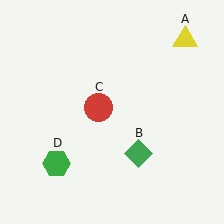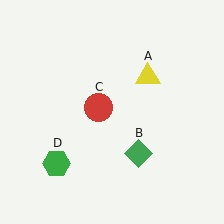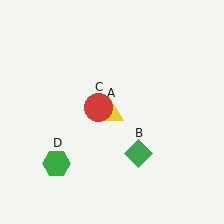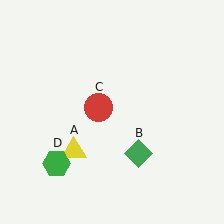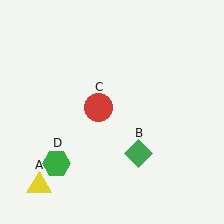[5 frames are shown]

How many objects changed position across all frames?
1 object changed position: yellow triangle (object A).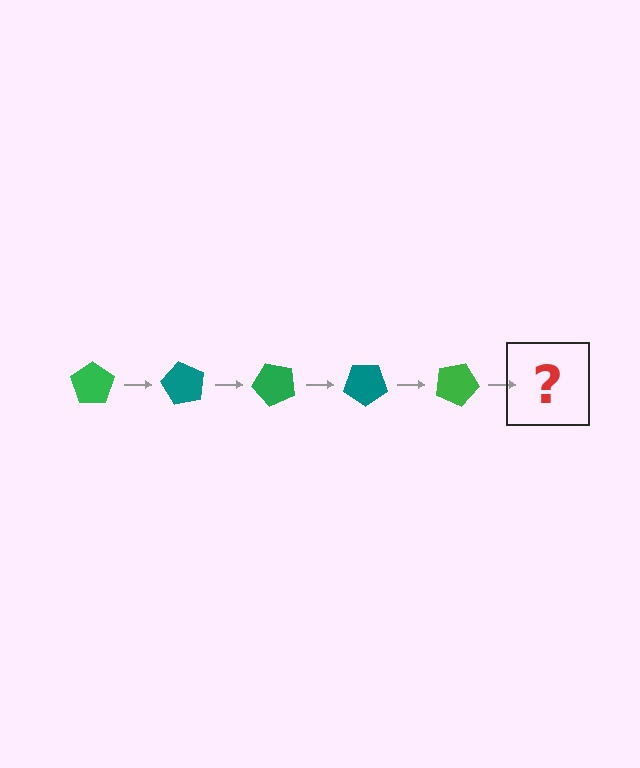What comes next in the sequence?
The next element should be a teal pentagon, rotated 300 degrees from the start.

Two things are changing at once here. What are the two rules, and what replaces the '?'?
The two rules are that it rotates 60 degrees each step and the color cycles through green and teal. The '?' should be a teal pentagon, rotated 300 degrees from the start.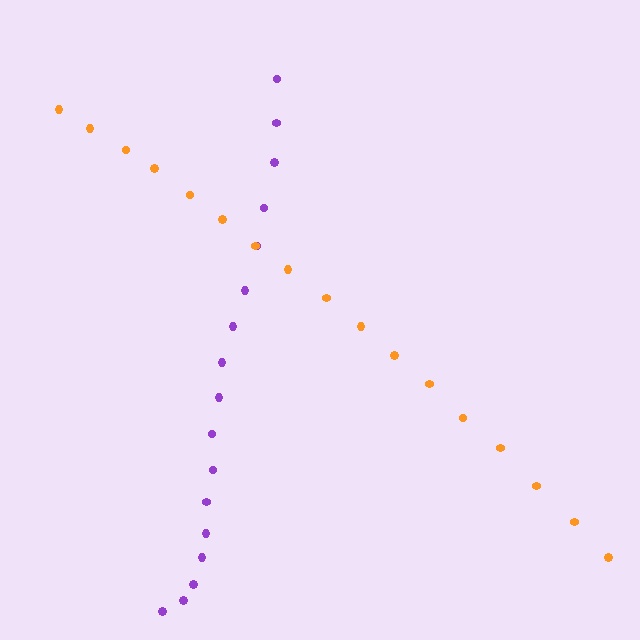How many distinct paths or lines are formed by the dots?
There are 2 distinct paths.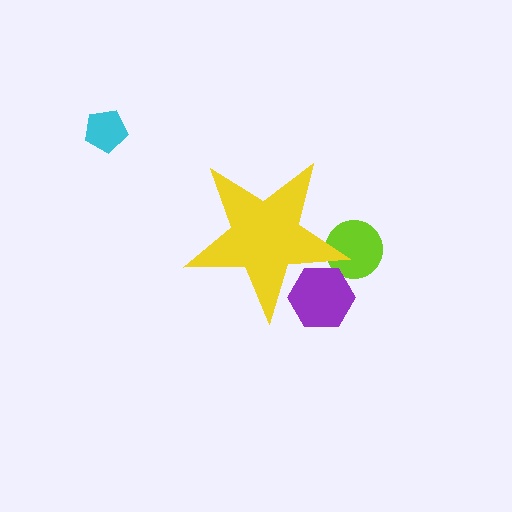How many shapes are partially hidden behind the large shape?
2 shapes are partially hidden.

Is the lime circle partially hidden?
Yes, the lime circle is partially hidden behind the yellow star.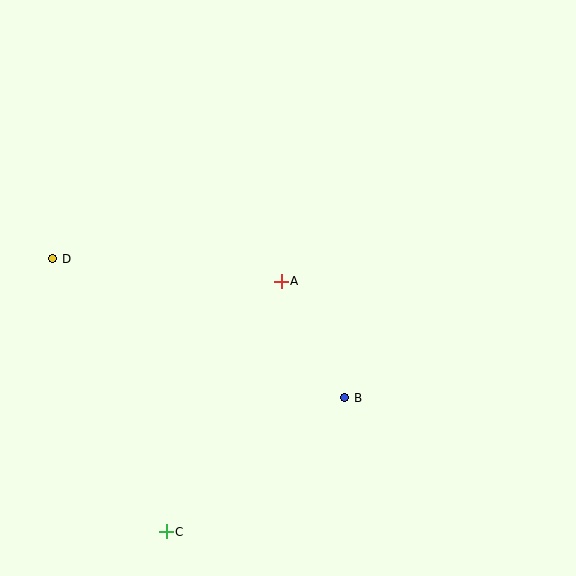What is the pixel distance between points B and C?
The distance between B and C is 223 pixels.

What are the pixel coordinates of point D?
Point D is at (53, 259).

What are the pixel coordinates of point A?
Point A is at (281, 281).